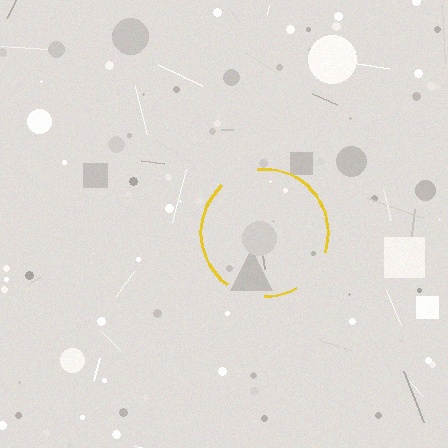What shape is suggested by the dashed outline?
The dashed outline suggests a circle.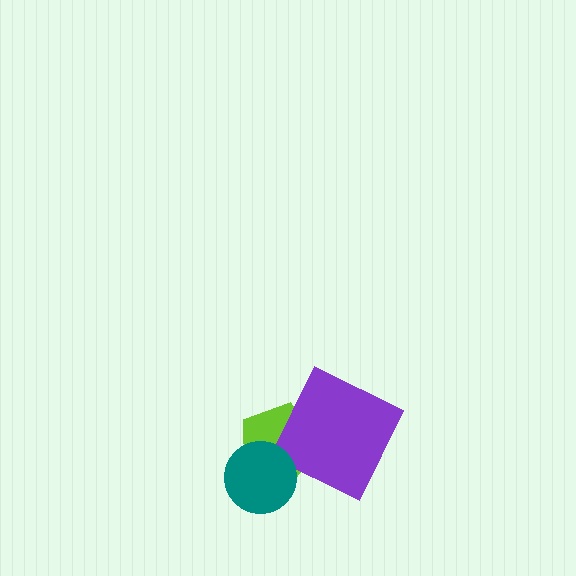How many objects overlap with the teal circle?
1 object overlaps with the teal circle.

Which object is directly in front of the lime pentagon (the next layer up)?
The purple square is directly in front of the lime pentagon.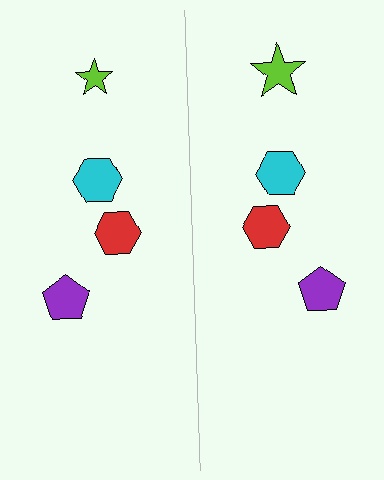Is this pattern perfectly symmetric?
No, the pattern is not perfectly symmetric. The lime star on the right side has a different size than its mirror counterpart.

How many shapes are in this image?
There are 8 shapes in this image.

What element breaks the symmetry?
The lime star on the right side has a different size than its mirror counterpart.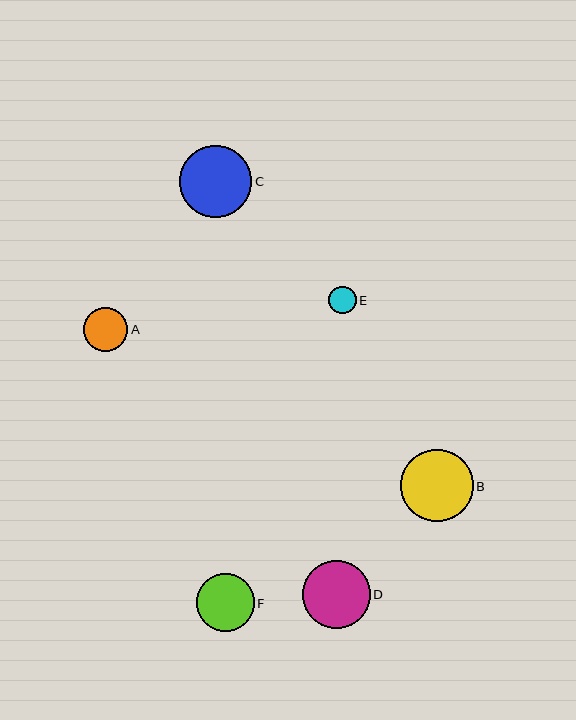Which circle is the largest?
Circle B is the largest with a size of approximately 73 pixels.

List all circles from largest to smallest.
From largest to smallest: B, C, D, F, A, E.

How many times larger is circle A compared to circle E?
Circle A is approximately 1.6 times the size of circle E.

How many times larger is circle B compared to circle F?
Circle B is approximately 1.3 times the size of circle F.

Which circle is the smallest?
Circle E is the smallest with a size of approximately 28 pixels.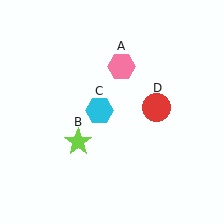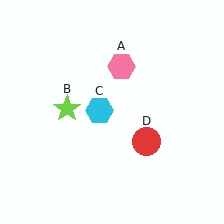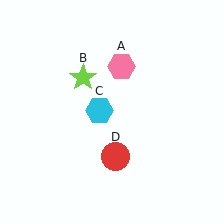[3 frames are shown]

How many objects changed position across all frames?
2 objects changed position: lime star (object B), red circle (object D).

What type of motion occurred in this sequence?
The lime star (object B), red circle (object D) rotated clockwise around the center of the scene.